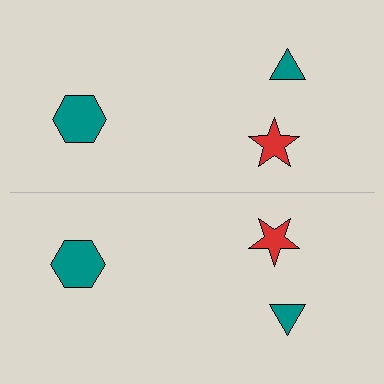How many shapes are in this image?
There are 6 shapes in this image.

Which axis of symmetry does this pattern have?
The pattern has a horizontal axis of symmetry running through the center of the image.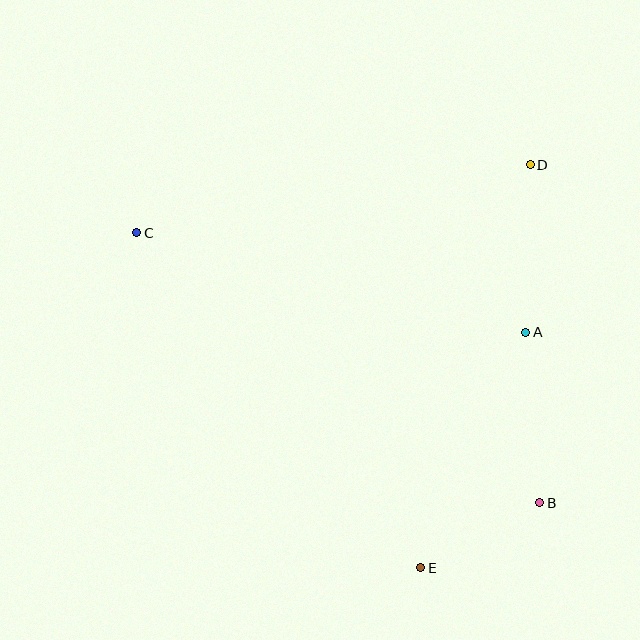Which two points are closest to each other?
Points B and E are closest to each other.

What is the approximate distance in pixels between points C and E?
The distance between C and E is approximately 439 pixels.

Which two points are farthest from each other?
Points B and C are farthest from each other.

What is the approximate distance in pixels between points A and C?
The distance between A and C is approximately 401 pixels.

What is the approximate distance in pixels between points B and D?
The distance between B and D is approximately 339 pixels.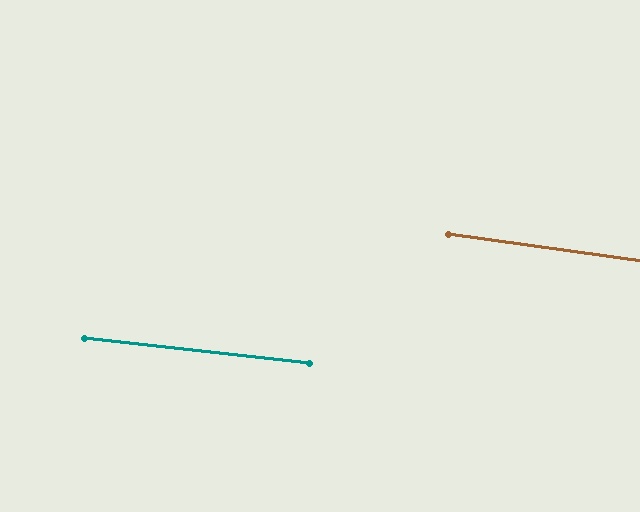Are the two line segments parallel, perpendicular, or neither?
Parallel — their directions differ by only 1.5°.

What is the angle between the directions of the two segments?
Approximately 2 degrees.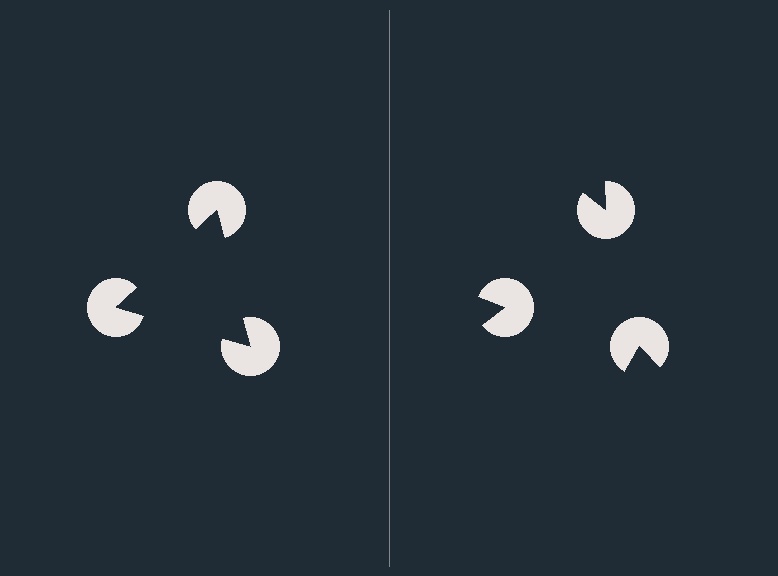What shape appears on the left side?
An illusory triangle.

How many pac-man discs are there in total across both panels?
6 — 3 on each side.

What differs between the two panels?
The pac-man discs are positioned identically on both sides; only the wedge orientations differ. On the left they align to a triangle; on the right they are misaligned.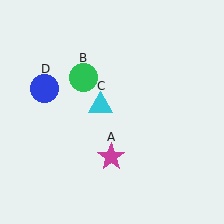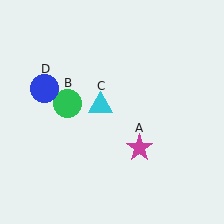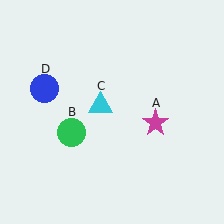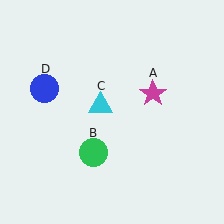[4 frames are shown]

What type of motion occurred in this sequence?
The magenta star (object A), green circle (object B) rotated counterclockwise around the center of the scene.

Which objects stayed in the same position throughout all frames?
Cyan triangle (object C) and blue circle (object D) remained stationary.